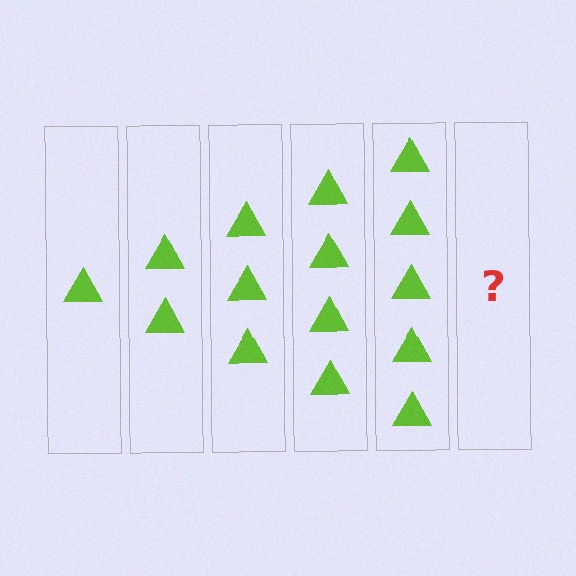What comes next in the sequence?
The next element should be 6 triangles.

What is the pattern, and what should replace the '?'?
The pattern is that each step adds one more triangle. The '?' should be 6 triangles.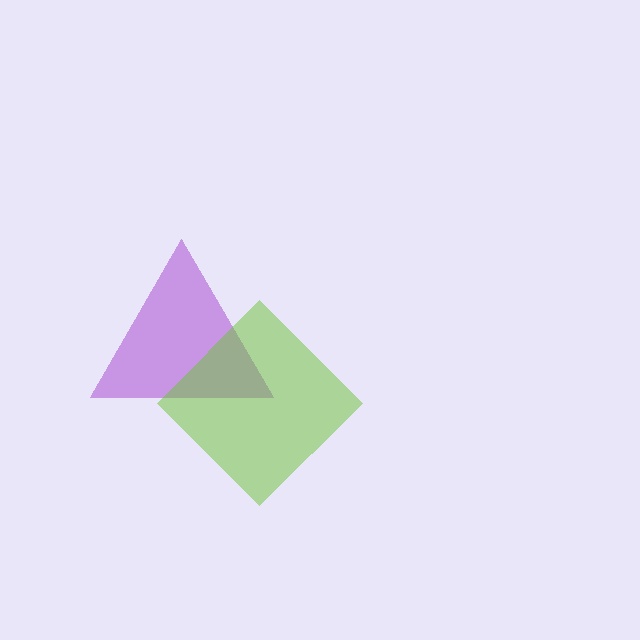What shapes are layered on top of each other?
The layered shapes are: a purple triangle, a lime diamond.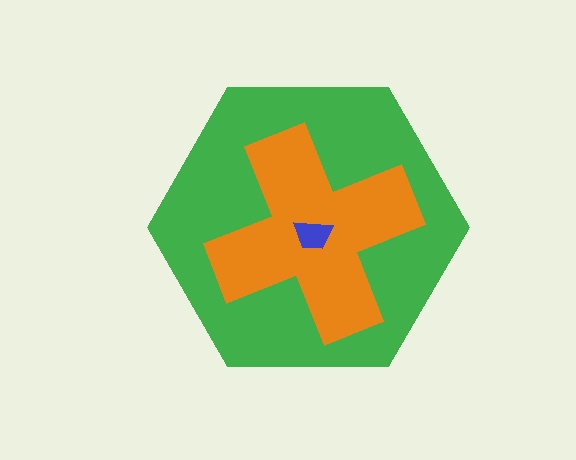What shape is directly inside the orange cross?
The blue trapezoid.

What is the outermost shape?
The green hexagon.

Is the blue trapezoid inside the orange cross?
Yes.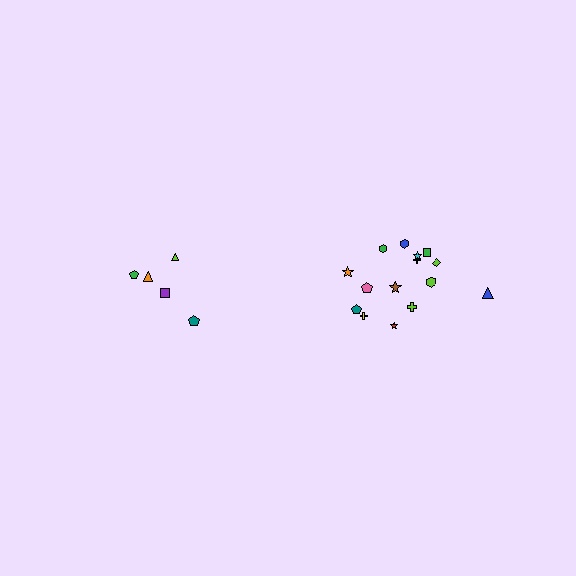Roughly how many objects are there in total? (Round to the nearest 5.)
Roughly 20 objects in total.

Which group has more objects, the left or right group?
The right group.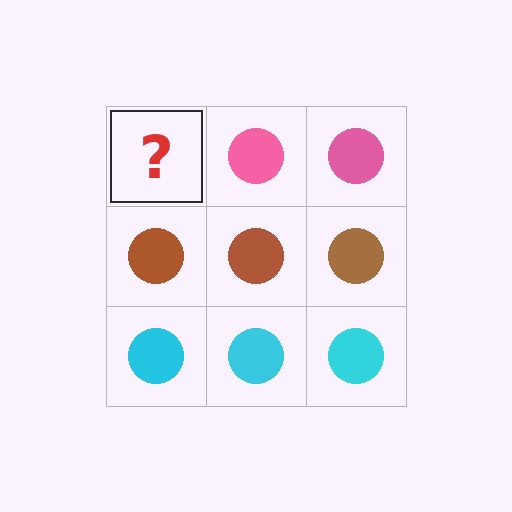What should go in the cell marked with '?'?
The missing cell should contain a pink circle.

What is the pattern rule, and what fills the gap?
The rule is that each row has a consistent color. The gap should be filled with a pink circle.